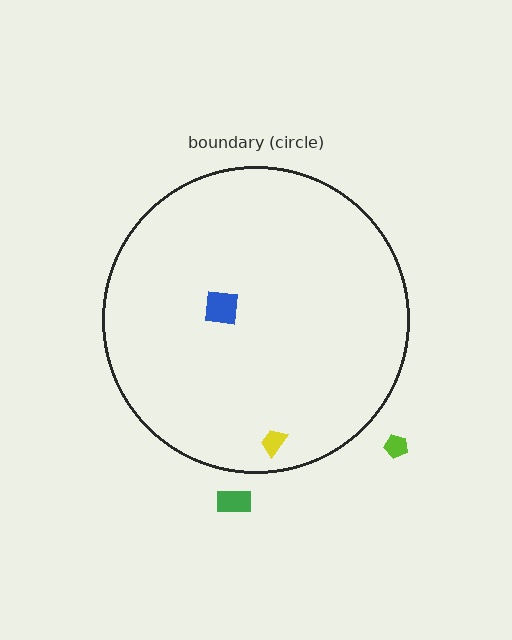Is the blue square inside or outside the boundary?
Inside.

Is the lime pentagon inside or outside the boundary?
Outside.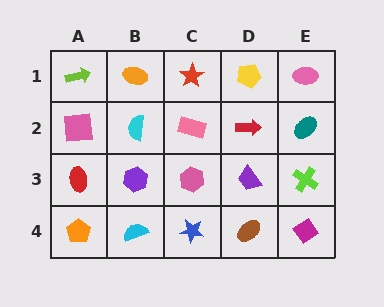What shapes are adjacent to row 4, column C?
A pink hexagon (row 3, column C), a cyan semicircle (row 4, column B), a brown ellipse (row 4, column D).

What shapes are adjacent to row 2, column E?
A pink ellipse (row 1, column E), a lime cross (row 3, column E), a red arrow (row 2, column D).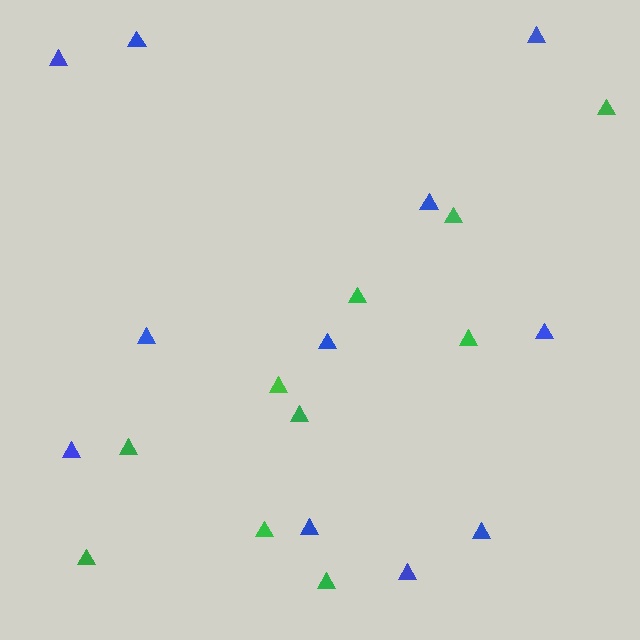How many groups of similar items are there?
There are 2 groups: one group of blue triangles (11) and one group of green triangles (10).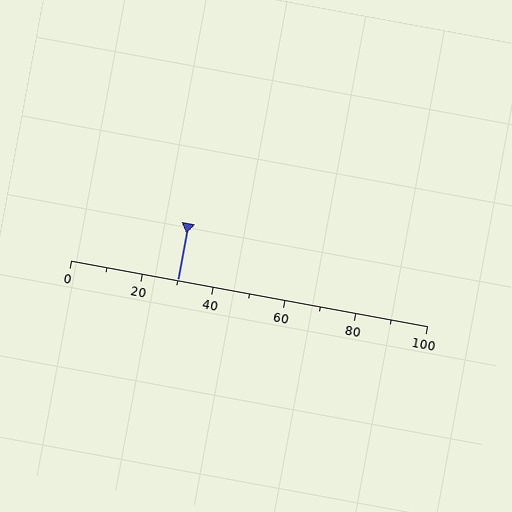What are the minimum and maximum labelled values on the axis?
The axis runs from 0 to 100.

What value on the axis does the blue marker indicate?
The marker indicates approximately 30.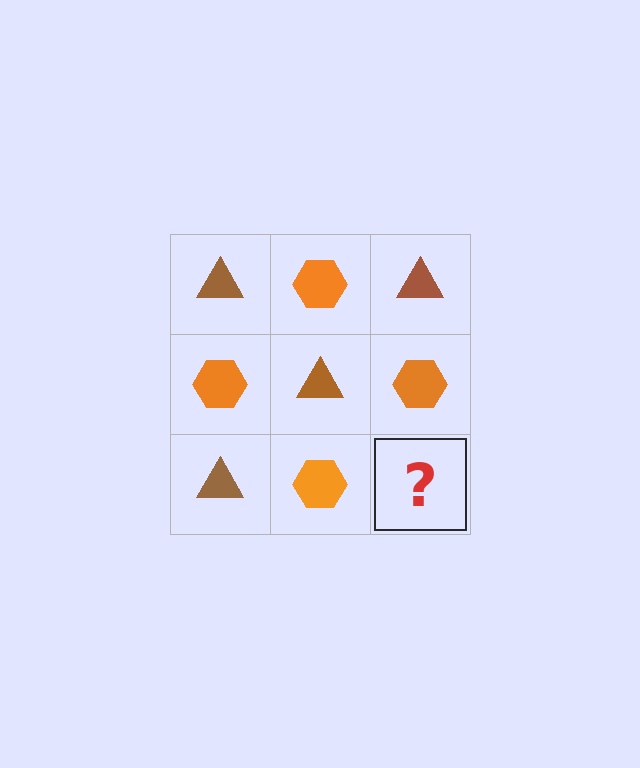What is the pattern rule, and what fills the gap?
The rule is that it alternates brown triangle and orange hexagon in a checkerboard pattern. The gap should be filled with a brown triangle.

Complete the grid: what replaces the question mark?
The question mark should be replaced with a brown triangle.